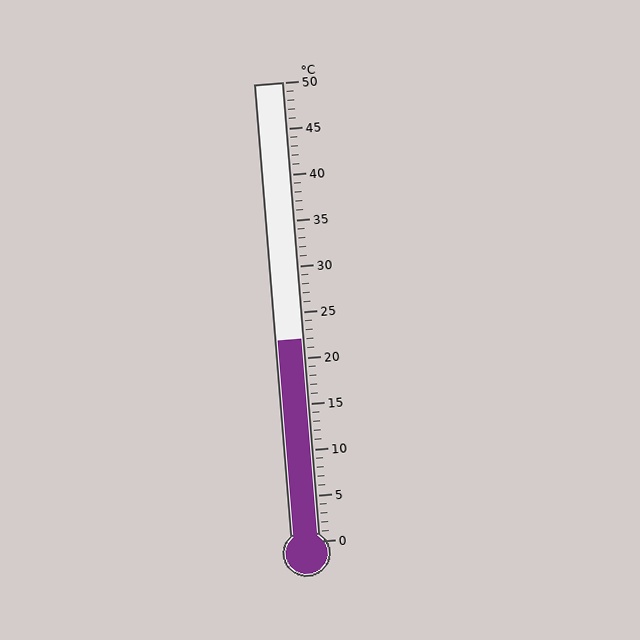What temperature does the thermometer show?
The thermometer shows approximately 22°C.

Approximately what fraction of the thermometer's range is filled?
The thermometer is filled to approximately 45% of its range.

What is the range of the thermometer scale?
The thermometer scale ranges from 0°C to 50°C.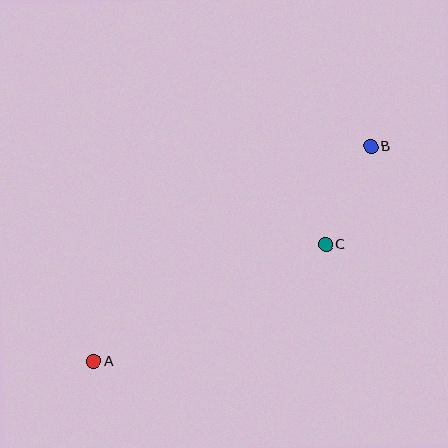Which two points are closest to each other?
Points B and C are closest to each other.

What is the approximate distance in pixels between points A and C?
The distance between A and C is approximately 260 pixels.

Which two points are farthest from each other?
Points A and B are farthest from each other.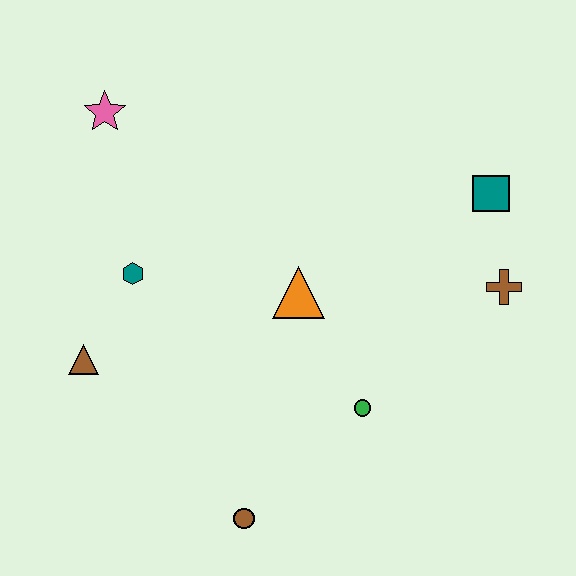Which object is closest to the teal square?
The brown cross is closest to the teal square.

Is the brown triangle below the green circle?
No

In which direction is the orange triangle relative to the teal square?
The orange triangle is to the left of the teal square.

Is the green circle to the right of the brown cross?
No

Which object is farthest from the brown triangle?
The teal square is farthest from the brown triangle.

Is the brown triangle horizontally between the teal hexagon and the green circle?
No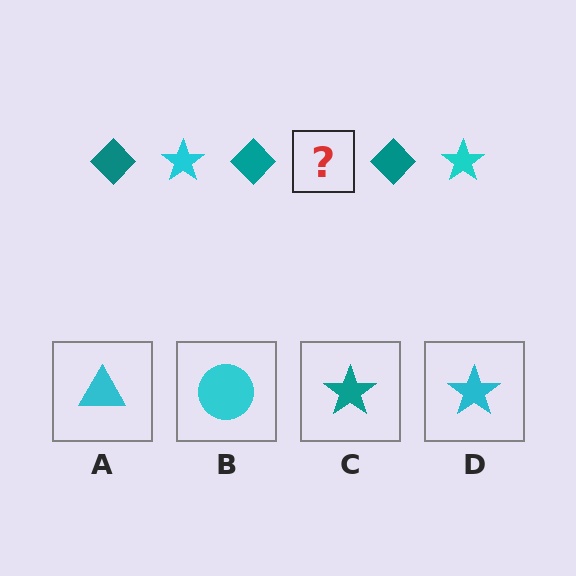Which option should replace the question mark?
Option D.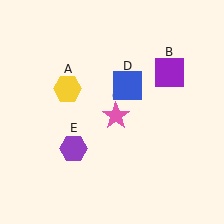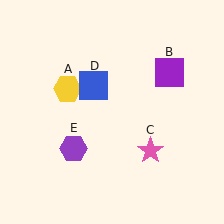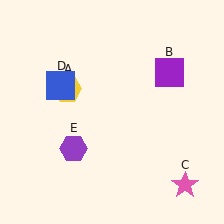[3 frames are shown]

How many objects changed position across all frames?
2 objects changed position: pink star (object C), blue square (object D).